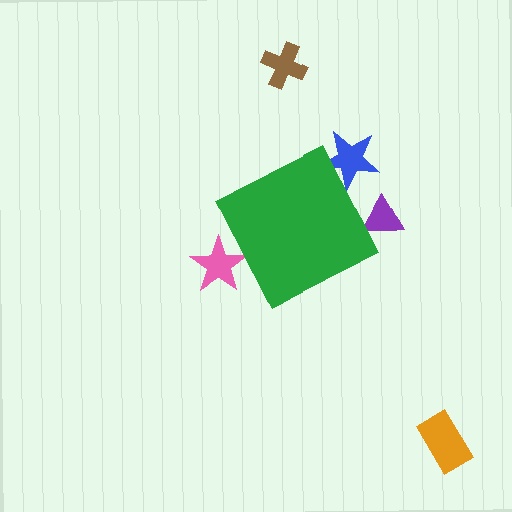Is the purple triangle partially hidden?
Yes, the purple triangle is partially hidden behind the green diamond.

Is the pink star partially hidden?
Yes, the pink star is partially hidden behind the green diamond.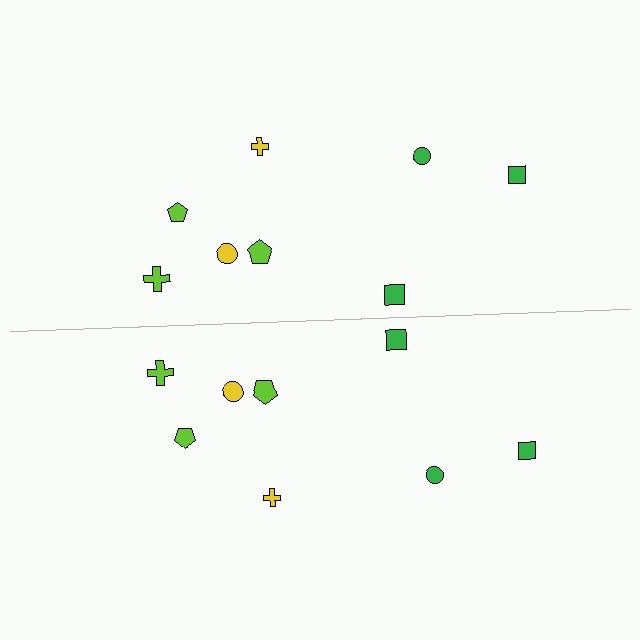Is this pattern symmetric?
Yes, this pattern has bilateral (reflection) symmetry.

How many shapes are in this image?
There are 16 shapes in this image.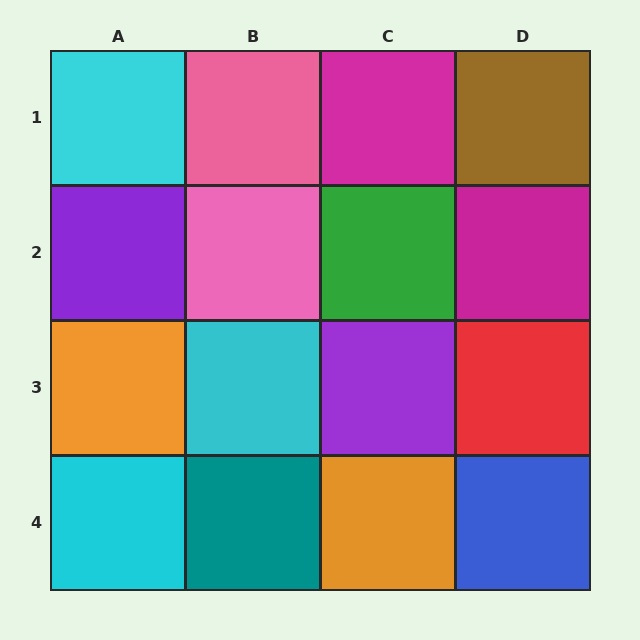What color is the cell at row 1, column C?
Magenta.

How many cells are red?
1 cell is red.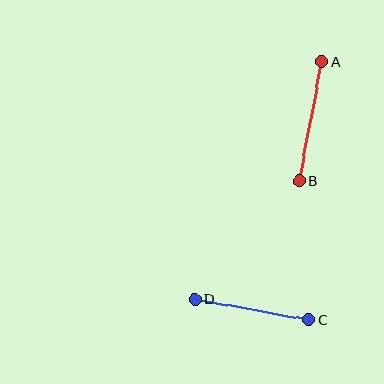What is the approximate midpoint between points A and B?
The midpoint is at approximately (310, 121) pixels.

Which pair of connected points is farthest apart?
Points A and B are farthest apart.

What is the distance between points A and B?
The distance is approximately 121 pixels.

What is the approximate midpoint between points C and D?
The midpoint is at approximately (252, 310) pixels.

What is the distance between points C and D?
The distance is approximately 116 pixels.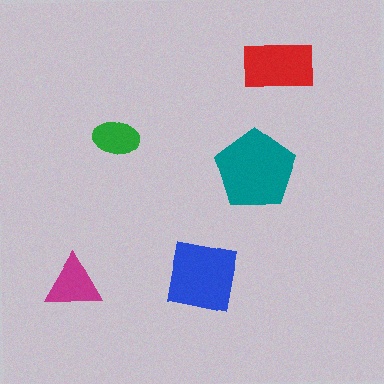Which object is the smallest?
The green ellipse.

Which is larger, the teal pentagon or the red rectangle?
The teal pentagon.